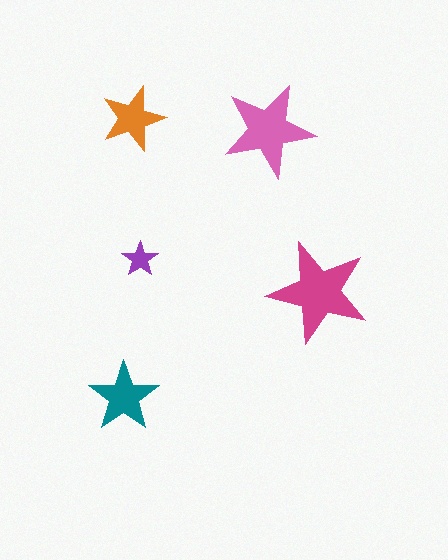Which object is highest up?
The orange star is topmost.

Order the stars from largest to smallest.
the magenta one, the pink one, the teal one, the orange one, the purple one.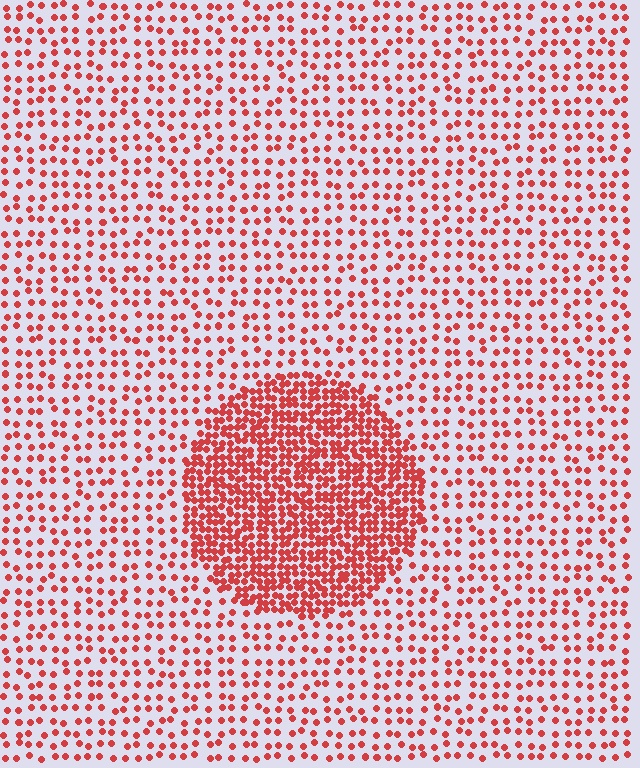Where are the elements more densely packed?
The elements are more densely packed inside the circle boundary.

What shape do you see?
I see a circle.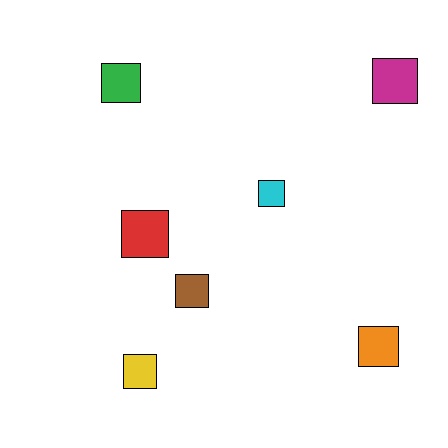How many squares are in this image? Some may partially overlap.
There are 7 squares.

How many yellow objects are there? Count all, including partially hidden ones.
There is 1 yellow object.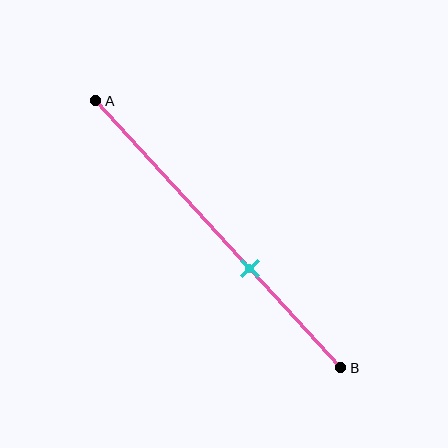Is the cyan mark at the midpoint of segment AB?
No, the mark is at about 65% from A, not at the 50% midpoint.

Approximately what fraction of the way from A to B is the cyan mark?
The cyan mark is approximately 65% of the way from A to B.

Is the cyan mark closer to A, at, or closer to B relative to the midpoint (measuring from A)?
The cyan mark is closer to point B than the midpoint of segment AB.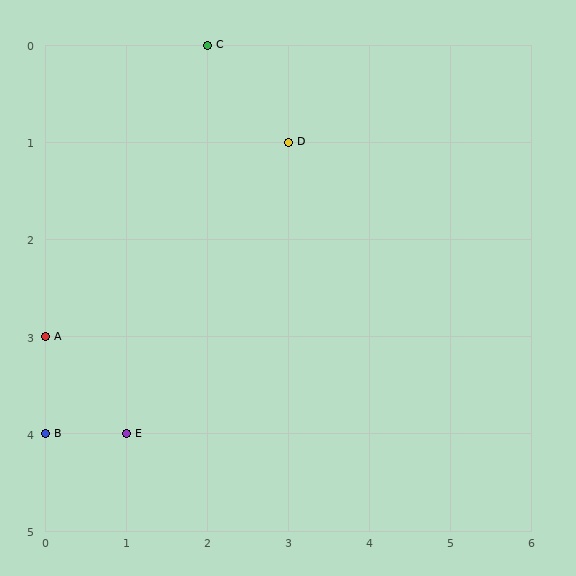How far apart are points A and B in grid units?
Points A and B are 1 row apart.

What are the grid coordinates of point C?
Point C is at grid coordinates (2, 0).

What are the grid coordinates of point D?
Point D is at grid coordinates (3, 1).